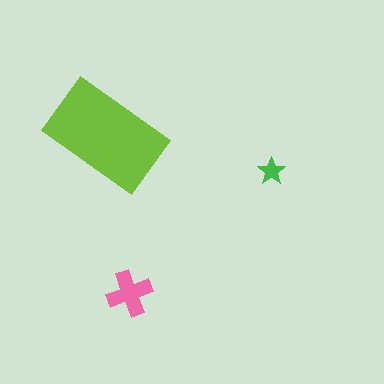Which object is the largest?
The lime rectangle.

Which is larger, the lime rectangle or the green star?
The lime rectangle.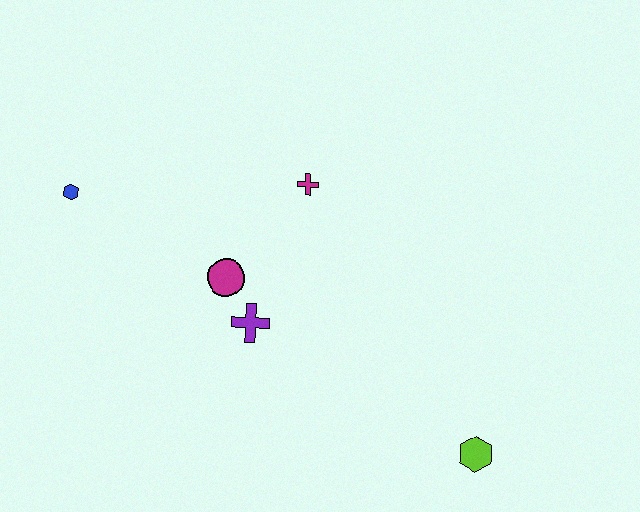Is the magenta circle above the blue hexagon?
No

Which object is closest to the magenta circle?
The purple cross is closest to the magenta circle.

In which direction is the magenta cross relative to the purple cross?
The magenta cross is above the purple cross.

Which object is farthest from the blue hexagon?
The lime hexagon is farthest from the blue hexagon.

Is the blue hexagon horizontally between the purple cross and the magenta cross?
No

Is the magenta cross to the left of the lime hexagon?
Yes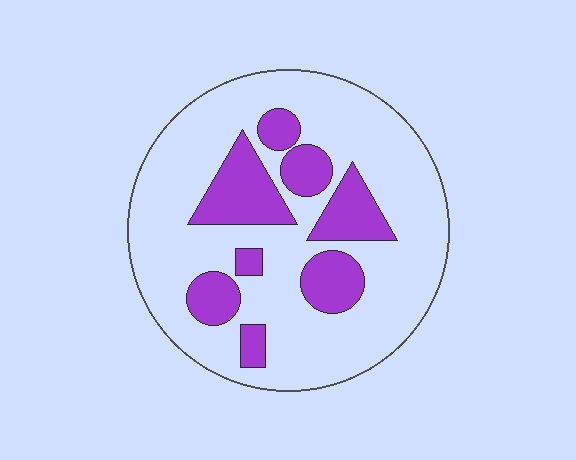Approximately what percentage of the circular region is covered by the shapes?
Approximately 25%.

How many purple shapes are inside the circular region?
8.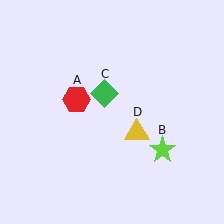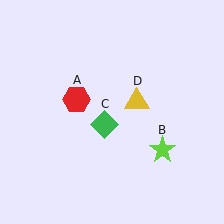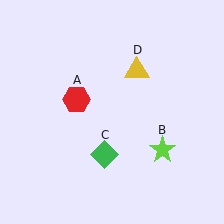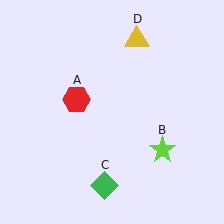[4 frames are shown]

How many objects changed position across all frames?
2 objects changed position: green diamond (object C), yellow triangle (object D).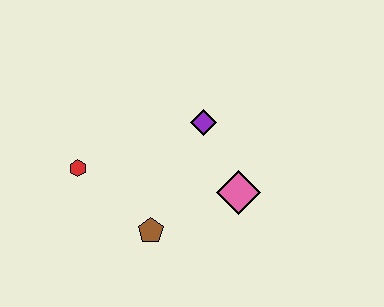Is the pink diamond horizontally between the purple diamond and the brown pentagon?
No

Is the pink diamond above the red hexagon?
No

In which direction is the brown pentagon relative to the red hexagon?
The brown pentagon is to the right of the red hexagon.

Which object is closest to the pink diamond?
The purple diamond is closest to the pink diamond.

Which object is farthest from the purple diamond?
The red hexagon is farthest from the purple diamond.